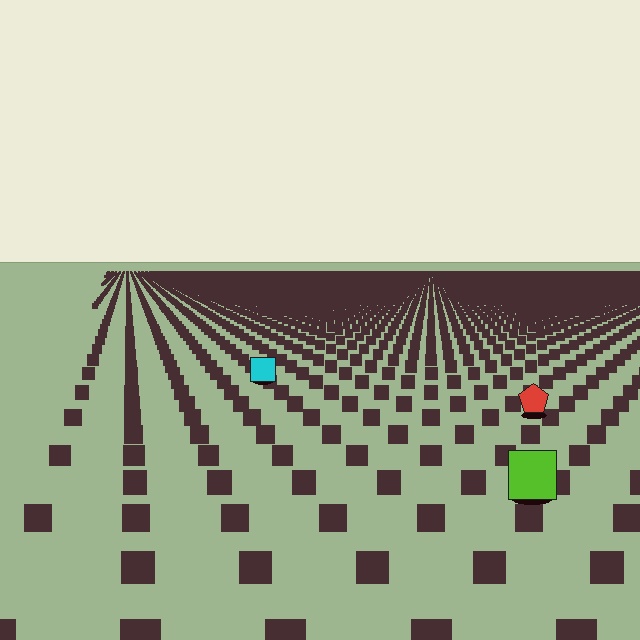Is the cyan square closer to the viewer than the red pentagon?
No. The red pentagon is closer — you can tell from the texture gradient: the ground texture is coarser near it.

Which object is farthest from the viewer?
The cyan square is farthest from the viewer. It appears smaller and the ground texture around it is denser.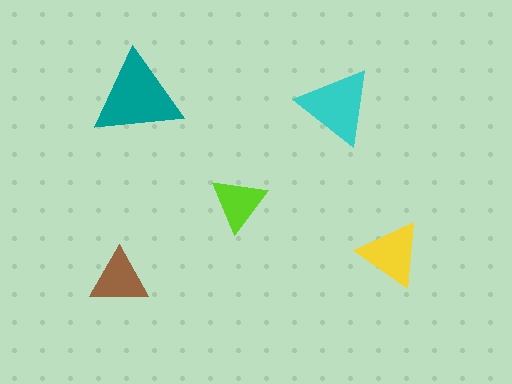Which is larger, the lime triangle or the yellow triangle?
The yellow one.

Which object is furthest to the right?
The yellow triangle is rightmost.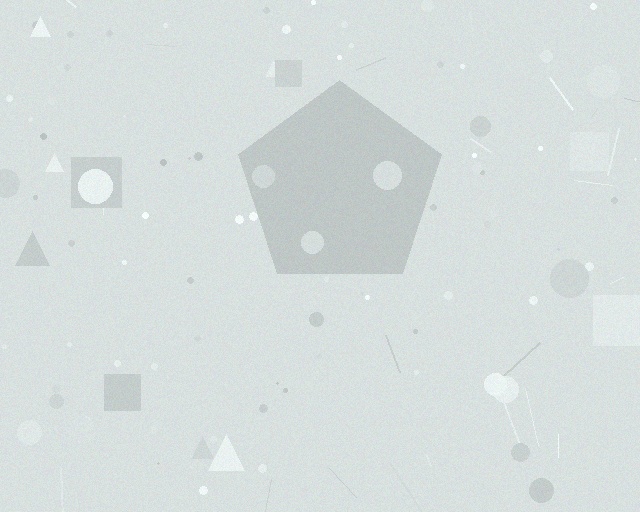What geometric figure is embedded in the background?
A pentagon is embedded in the background.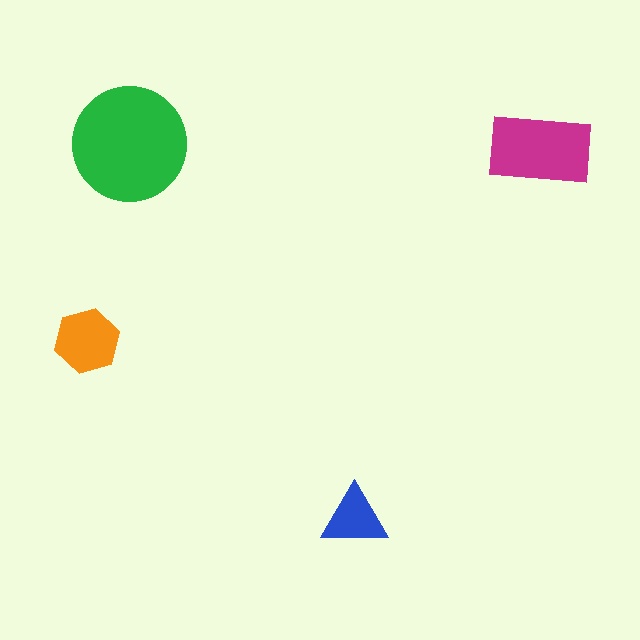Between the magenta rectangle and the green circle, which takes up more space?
The green circle.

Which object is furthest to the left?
The orange hexagon is leftmost.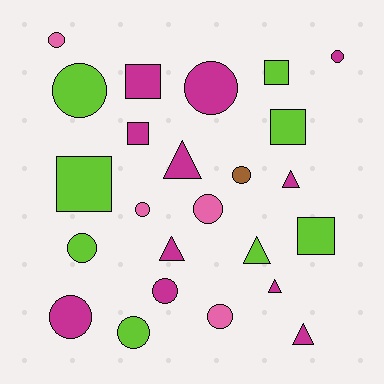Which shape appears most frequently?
Circle, with 12 objects.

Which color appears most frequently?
Magenta, with 11 objects.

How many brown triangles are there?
There are no brown triangles.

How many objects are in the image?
There are 24 objects.